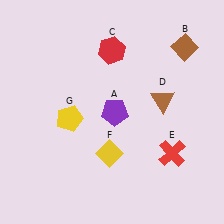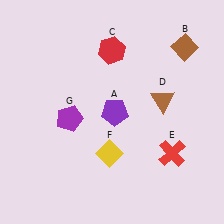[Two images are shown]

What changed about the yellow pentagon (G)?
In Image 1, G is yellow. In Image 2, it changed to purple.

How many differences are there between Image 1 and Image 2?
There is 1 difference between the two images.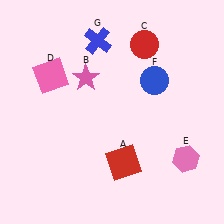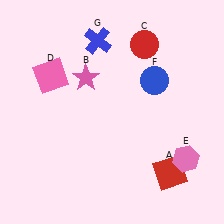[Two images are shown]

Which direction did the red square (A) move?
The red square (A) moved right.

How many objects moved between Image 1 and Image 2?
1 object moved between the two images.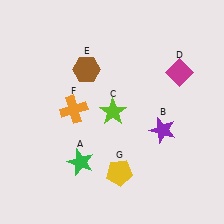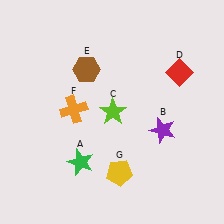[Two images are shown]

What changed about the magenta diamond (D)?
In Image 1, D is magenta. In Image 2, it changed to red.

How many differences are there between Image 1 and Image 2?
There is 1 difference between the two images.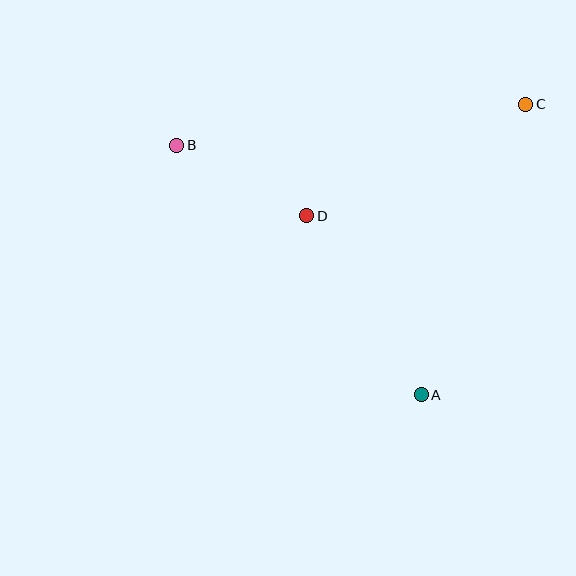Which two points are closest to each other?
Points B and D are closest to each other.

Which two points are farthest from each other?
Points B and C are farthest from each other.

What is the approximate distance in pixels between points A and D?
The distance between A and D is approximately 212 pixels.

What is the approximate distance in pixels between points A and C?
The distance between A and C is approximately 309 pixels.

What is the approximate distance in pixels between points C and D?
The distance between C and D is approximately 246 pixels.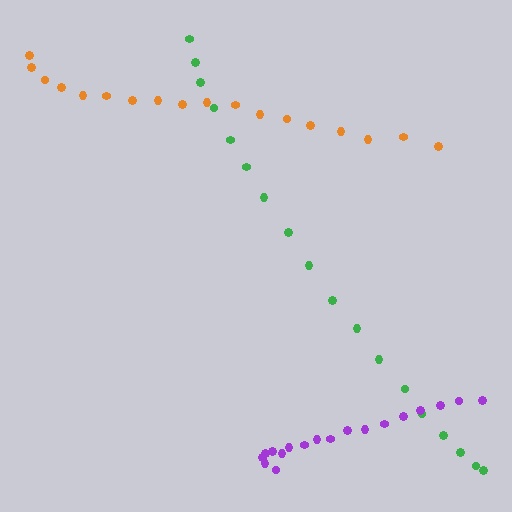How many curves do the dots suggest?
There are 3 distinct paths.